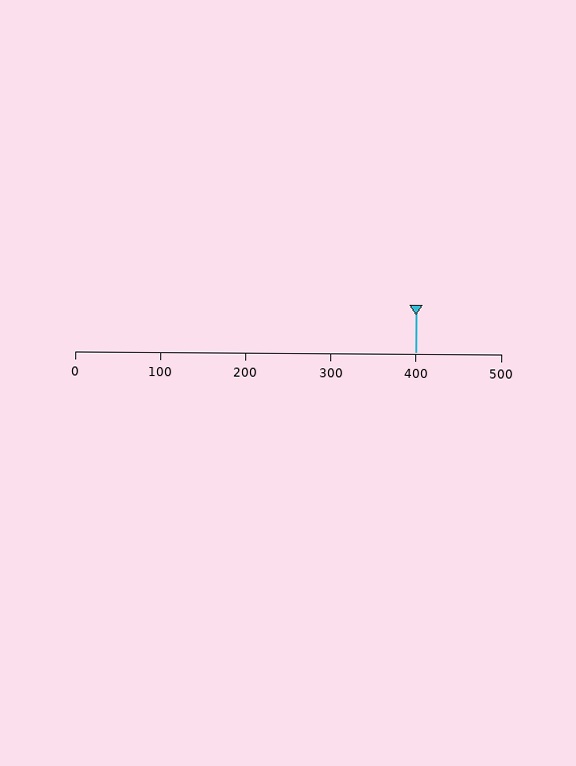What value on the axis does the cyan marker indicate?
The marker indicates approximately 400.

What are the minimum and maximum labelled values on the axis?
The axis runs from 0 to 500.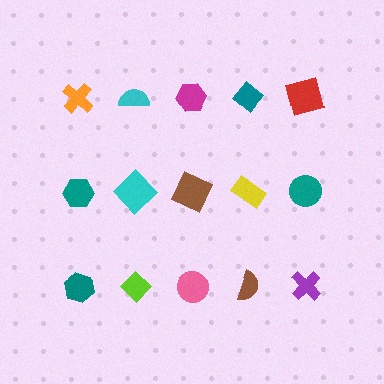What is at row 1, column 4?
A teal diamond.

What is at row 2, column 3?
A brown square.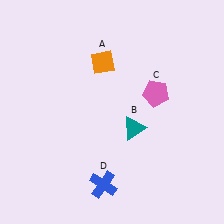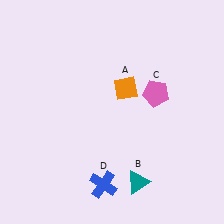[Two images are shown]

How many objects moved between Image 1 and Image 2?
2 objects moved between the two images.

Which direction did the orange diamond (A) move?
The orange diamond (A) moved down.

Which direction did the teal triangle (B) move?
The teal triangle (B) moved down.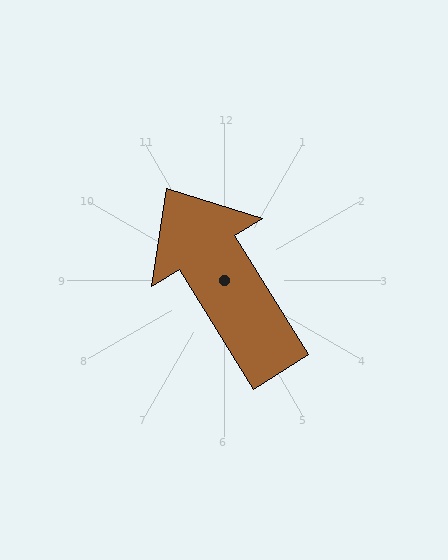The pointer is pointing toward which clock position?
Roughly 11 o'clock.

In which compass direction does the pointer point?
Northwest.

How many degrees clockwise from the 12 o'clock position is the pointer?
Approximately 328 degrees.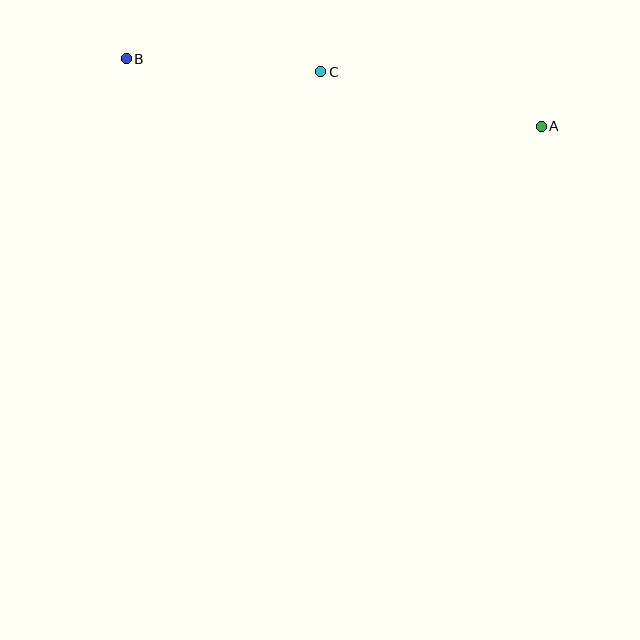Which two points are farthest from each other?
Points A and B are farthest from each other.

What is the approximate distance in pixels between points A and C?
The distance between A and C is approximately 227 pixels.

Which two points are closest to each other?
Points B and C are closest to each other.